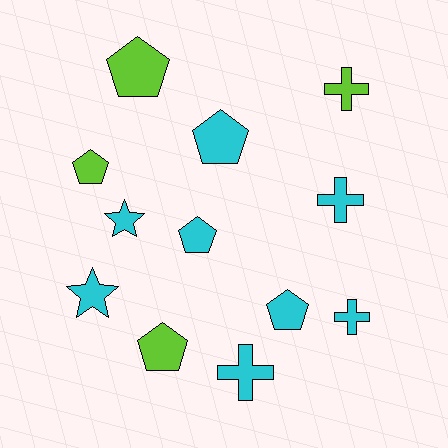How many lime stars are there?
There are no lime stars.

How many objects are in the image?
There are 12 objects.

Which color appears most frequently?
Cyan, with 8 objects.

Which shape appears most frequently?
Pentagon, with 6 objects.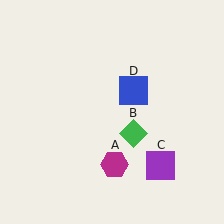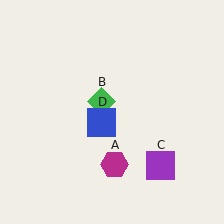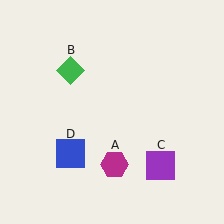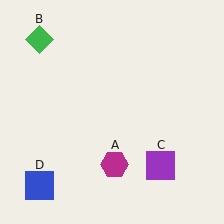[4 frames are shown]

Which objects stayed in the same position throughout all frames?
Magenta hexagon (object A) and purple square (object C) remained stationary.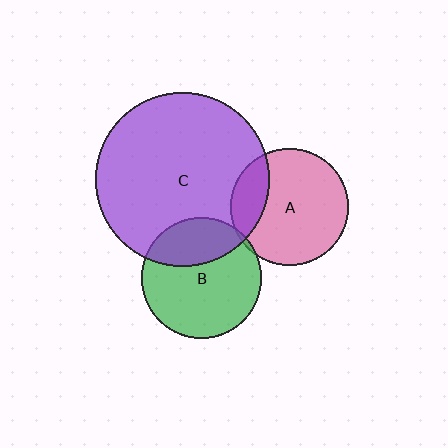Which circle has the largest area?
Circle C (purple).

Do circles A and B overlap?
Yes.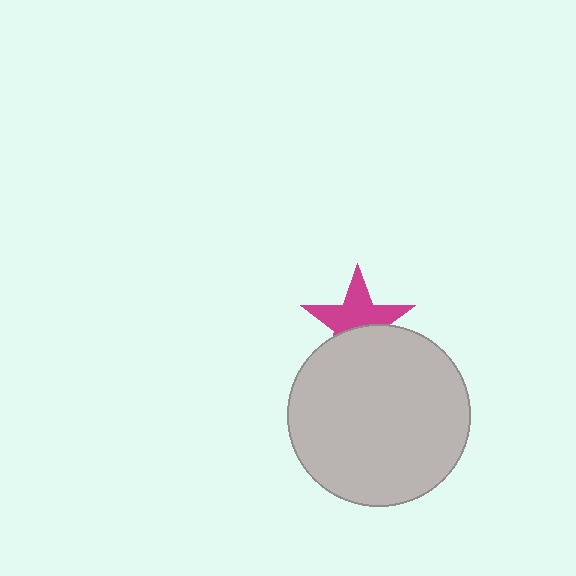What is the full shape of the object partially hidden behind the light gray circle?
The partially hidden object is a magenta star.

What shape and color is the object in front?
The object in front is a light gray circle.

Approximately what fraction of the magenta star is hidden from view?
Roughly 42% of the magenta star is hidden behind the light gray circle.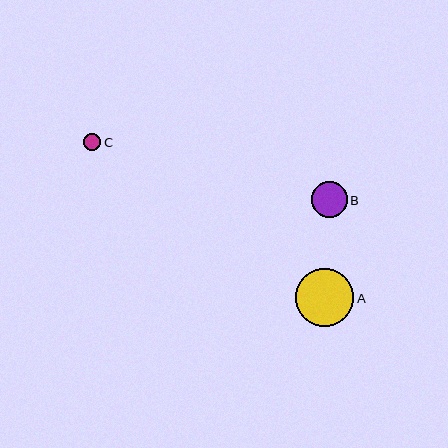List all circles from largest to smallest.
From largest to smallest: A, B, C.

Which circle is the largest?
Circle A is the largest with a size of approximately 58 pixels.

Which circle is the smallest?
Circle C is the smallest with a size of approximately 17 pixels.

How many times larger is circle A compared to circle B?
Circle A is approximately 1.6 times the size of circle B.